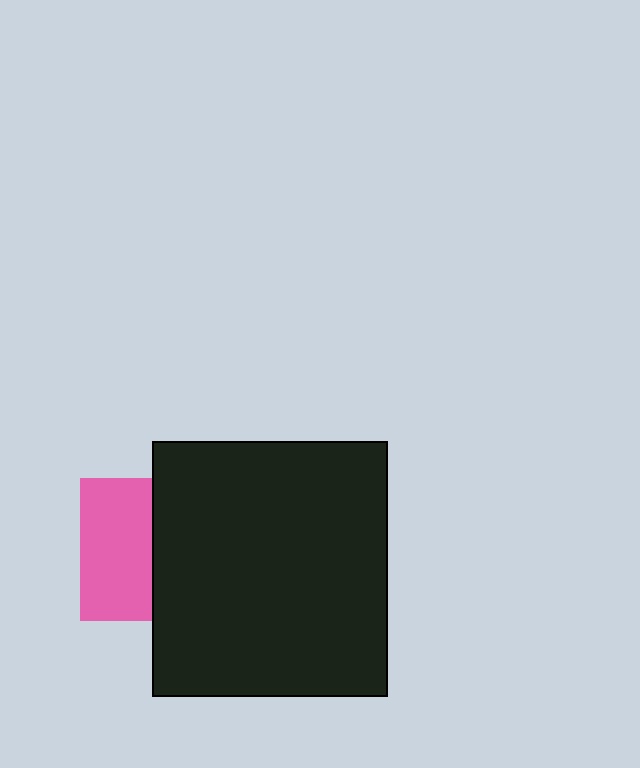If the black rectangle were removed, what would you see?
You would see the complete pink square.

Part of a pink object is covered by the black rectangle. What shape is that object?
It is a square.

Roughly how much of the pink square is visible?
About half of it is visible (roughly 50%).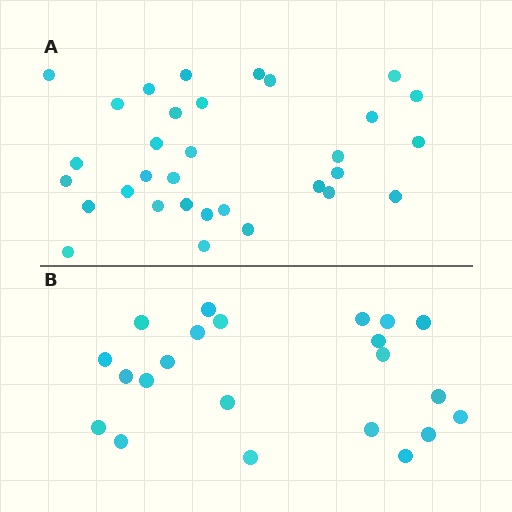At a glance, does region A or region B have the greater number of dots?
Region A (the top region) has more dots.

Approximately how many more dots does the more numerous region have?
Region A has roughly 10 or so more dots than region B.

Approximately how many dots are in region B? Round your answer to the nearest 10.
About 20 dots. (The exact count is 22, which rounds to 20.)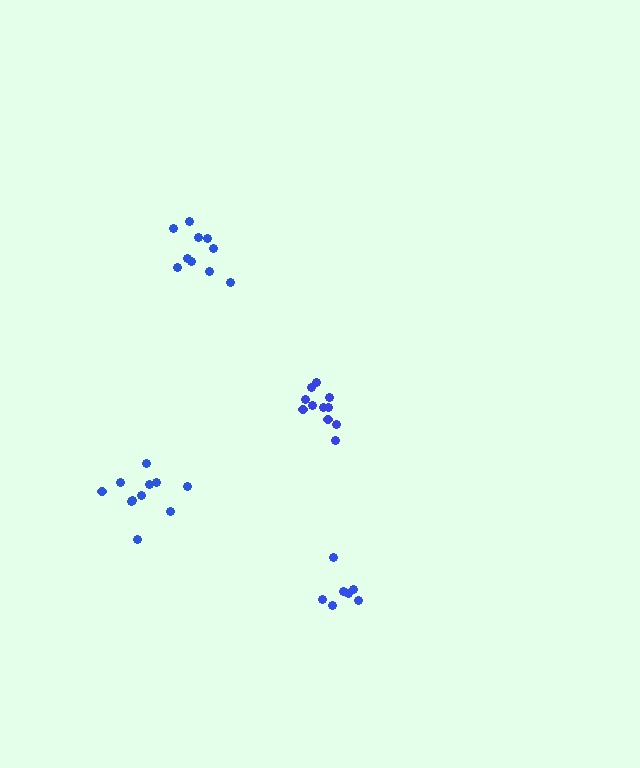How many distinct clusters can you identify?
There are 4 distinct clusters.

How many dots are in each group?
Group 1: 11 dots, Group 2: 10 dots, Group 3: 7 dots, Group 4: 11 dots (39 total).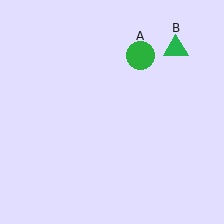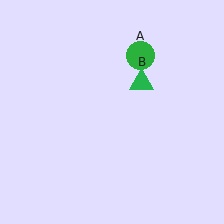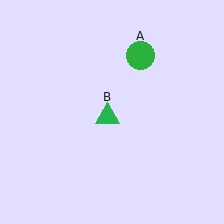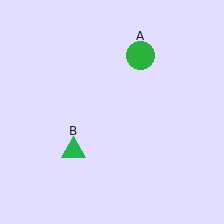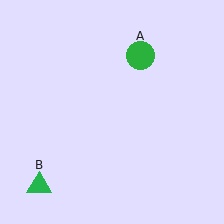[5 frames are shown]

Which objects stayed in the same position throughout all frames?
Green circle (object A) remained stationary.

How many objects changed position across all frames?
1 object changed position: green triangle (object B).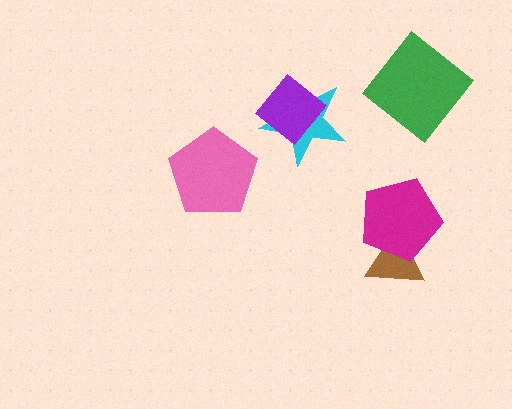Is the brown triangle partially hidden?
Yes, it is partially covered by another shape.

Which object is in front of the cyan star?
The purple diamond is in front of the cyan star.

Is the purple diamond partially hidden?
No, no other shape covers it.